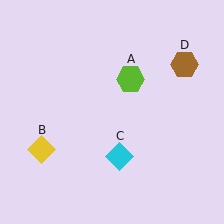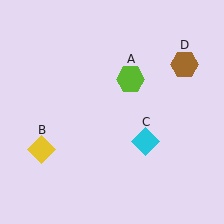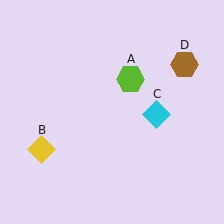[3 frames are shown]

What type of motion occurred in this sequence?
The cyan diamond (object C) rotated counterclockwise around the center of the scene.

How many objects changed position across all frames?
1 object changed position: cyan diamond (object C).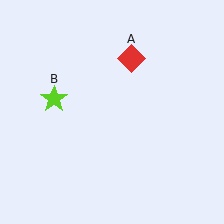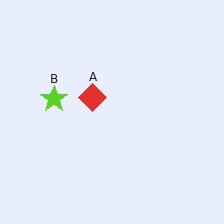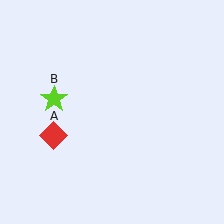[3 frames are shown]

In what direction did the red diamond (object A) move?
The red diamond (object A) moved down and to the left.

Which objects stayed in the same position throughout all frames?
Lime star (object B) remained stationary.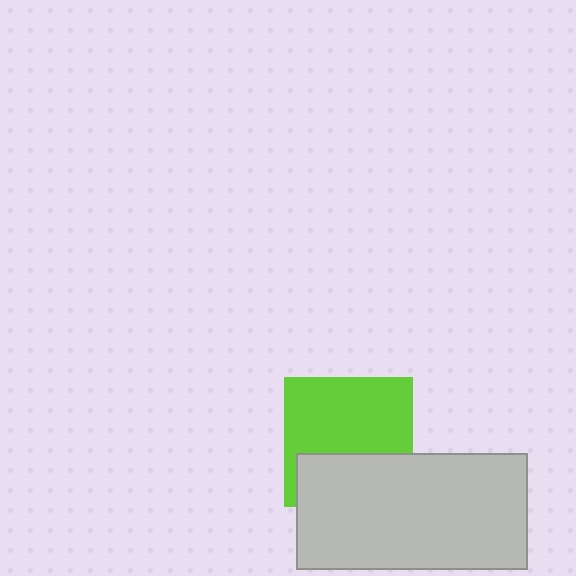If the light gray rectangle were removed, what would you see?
You would see the complete lime square.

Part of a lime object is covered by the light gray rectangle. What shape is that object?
It is a square.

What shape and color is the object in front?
The object in front is a light gray rectangle.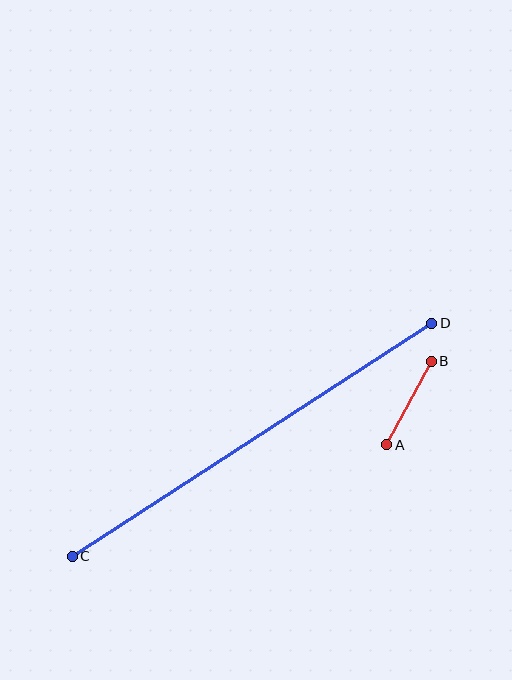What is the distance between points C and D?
The distance is approximately 428 pixels.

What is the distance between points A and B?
The distance is approximately 94 pixels.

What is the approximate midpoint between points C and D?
The midpoint is at approximately (252, 440) pixels.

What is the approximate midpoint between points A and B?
The midpoint is at approximately (409, 403) pixels.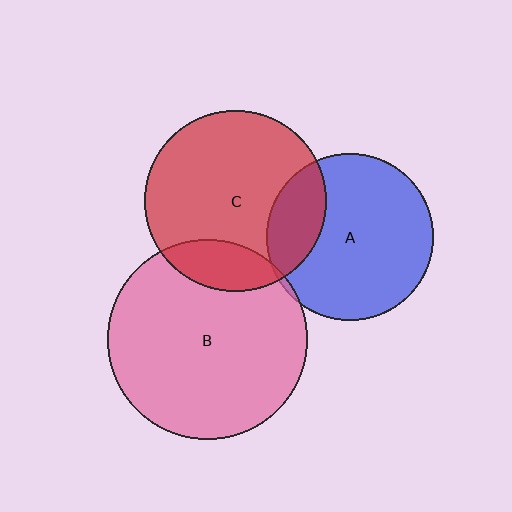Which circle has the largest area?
Circle B (pink).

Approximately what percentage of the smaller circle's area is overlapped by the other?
Approximately 20%.